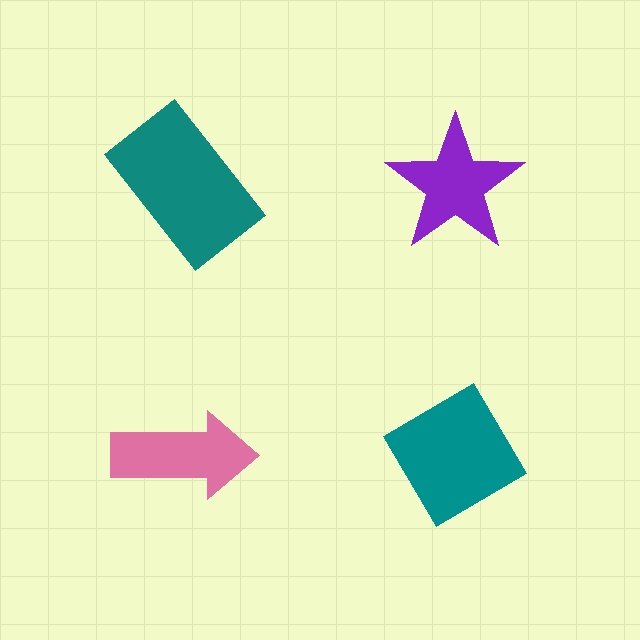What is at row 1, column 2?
A purple star.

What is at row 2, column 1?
A pink arrow.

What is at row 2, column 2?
A teal diamond.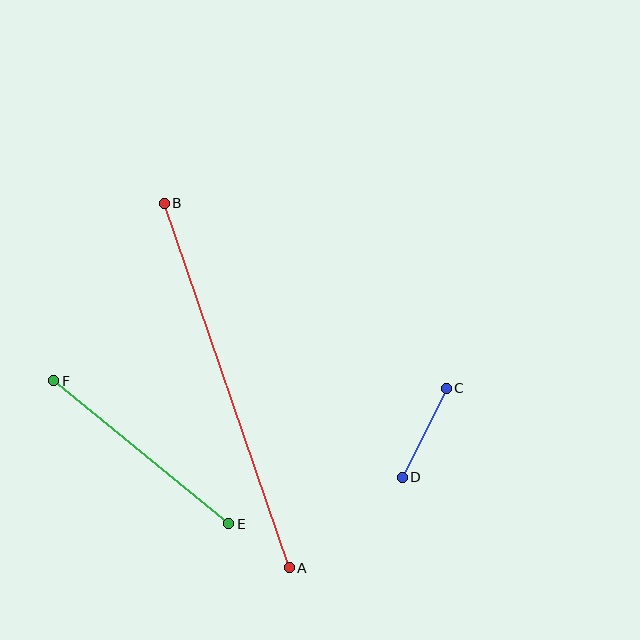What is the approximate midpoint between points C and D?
The midpoint is at approximately (424, 433) pixels.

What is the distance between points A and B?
The distance is approximately 385 pixels.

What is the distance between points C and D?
The distance is approximately 99 pixels.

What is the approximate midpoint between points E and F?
The midpoint is at approximately (141, 452) pixels.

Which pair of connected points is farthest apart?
Points A and B are farthest apart.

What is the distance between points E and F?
The distance is approximately 226 pixels.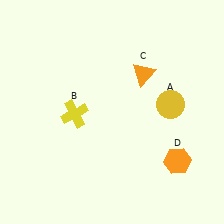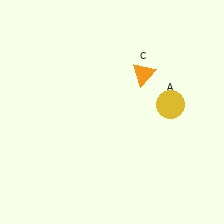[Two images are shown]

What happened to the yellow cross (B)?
The yellow cross (B) was removed in Image 2. It was in the bottom-left area of Image 1.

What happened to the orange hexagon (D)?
The orange hexagon (D) was removed in Image 2. It was in the bottom-right area of Image 1.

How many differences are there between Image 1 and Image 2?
There are 2 differences between the two images.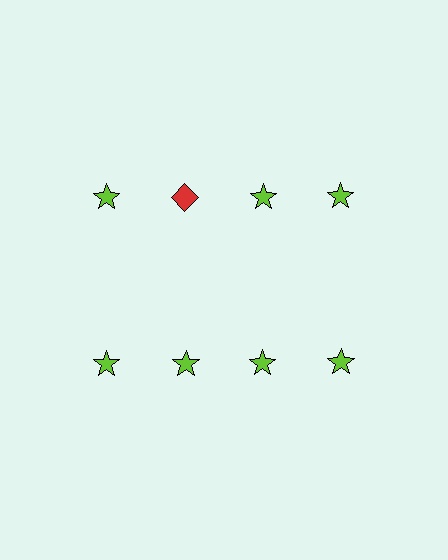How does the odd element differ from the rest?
It differs in both color (red instead of lime) and shape (diamond instead of star).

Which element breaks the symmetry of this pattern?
The red diamond in the top row, second from left column breaks the symmetry. All other shapes are lime stars.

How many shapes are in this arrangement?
There are 8 shapes arranged in a grid pattern.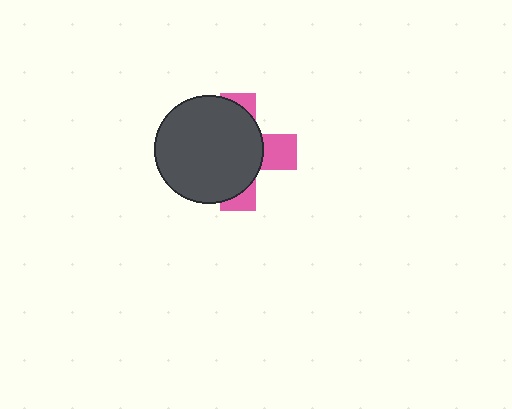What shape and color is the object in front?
The object in front is a dark gray circle.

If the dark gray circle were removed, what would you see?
You would see the complete pink cross.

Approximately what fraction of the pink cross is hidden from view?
Roughly 69% of the pink cross is hidden behind the dark gray circle.